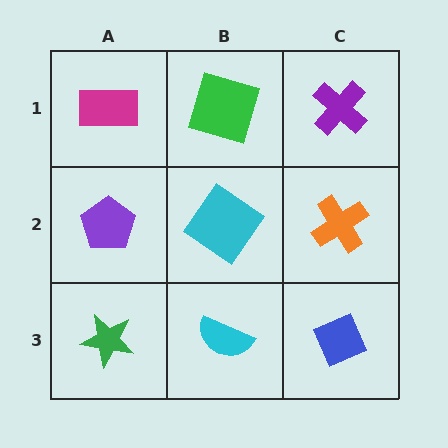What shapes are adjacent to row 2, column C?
A purple cross (row 1, column C), a blue diamond (row 3, column C), a cyan diamond (row 2, column B).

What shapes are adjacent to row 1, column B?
A cyan diamond (row 2, column B), a magenta rectangle (row 1, column A), a purple cross (row 1, column C).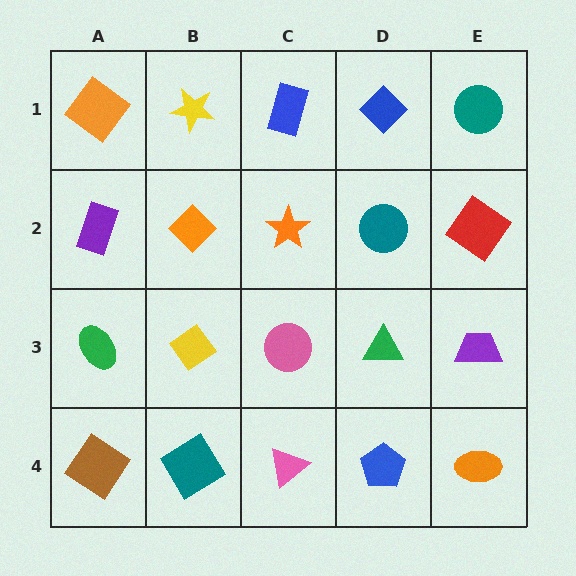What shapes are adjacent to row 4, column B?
A yellow diamond (row 3, column B), a brown diamond (row 4, column A), a pink triangle (row 4, column C).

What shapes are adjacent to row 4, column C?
A pink circle (row 3, column C), a teal diamond (row 4, column B), a blue pentagon (row 4, column D).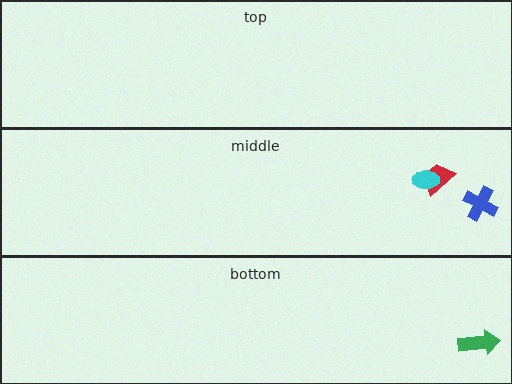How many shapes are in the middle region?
3.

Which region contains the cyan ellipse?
The middle region.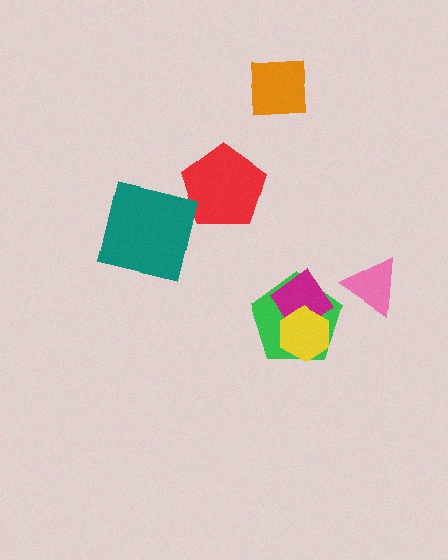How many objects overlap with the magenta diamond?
2 objects overlap with the magenta diamond.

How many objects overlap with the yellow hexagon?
2 objects overlap with the yellow hexagon.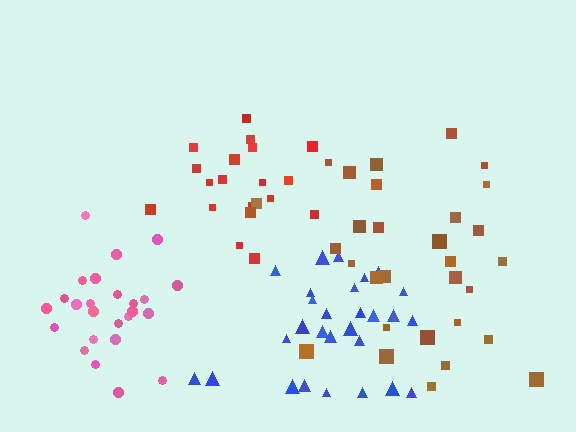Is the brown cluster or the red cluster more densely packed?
Red.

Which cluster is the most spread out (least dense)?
Brown.